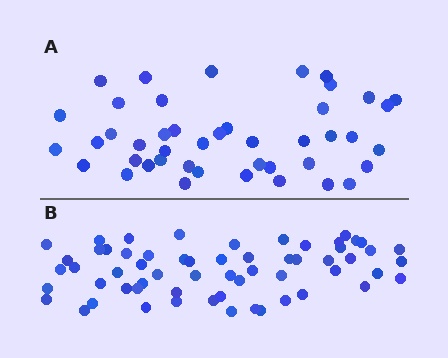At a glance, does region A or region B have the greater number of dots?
Region B (the bottom region) has more dots.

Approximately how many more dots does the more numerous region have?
Region B has approximately 15 more dots than region A.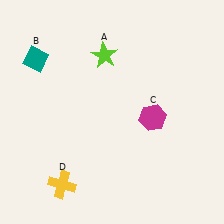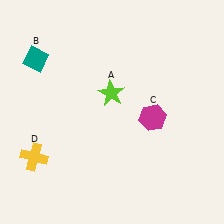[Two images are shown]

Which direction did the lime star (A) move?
The lime star (A) moved down.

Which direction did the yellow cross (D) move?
The yellow cross (D) moved left.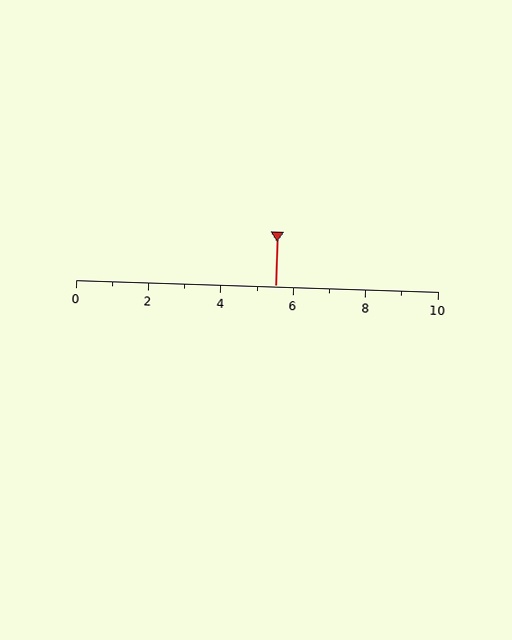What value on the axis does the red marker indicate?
The marker indicates approximately 5.5.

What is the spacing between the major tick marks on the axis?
The major ticks are spaced 2 apart.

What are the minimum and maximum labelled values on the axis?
The axis runs from 0 to 10.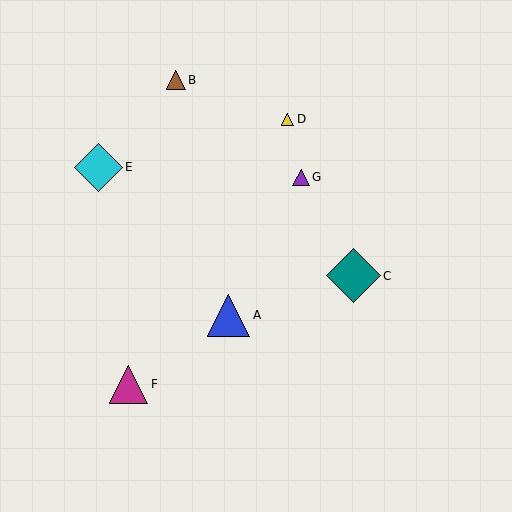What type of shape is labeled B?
Shape B is a brown triangle.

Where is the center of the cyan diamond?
The center of the cyan diamond is at (99, 167).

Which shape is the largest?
The teal diamond (labeled C) is the largest.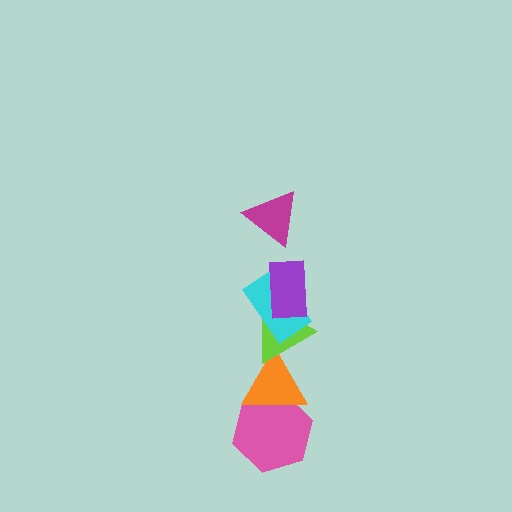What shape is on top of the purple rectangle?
The magenta triangle is on top of the purple rectangle.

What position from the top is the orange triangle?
The orange triangle is 5th from the top.